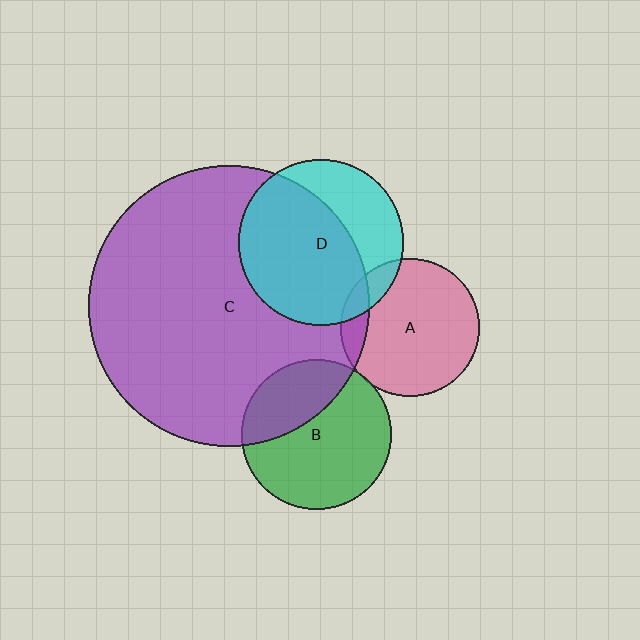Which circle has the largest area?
Circle C (purple).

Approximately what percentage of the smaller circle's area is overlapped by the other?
Approximately 30%.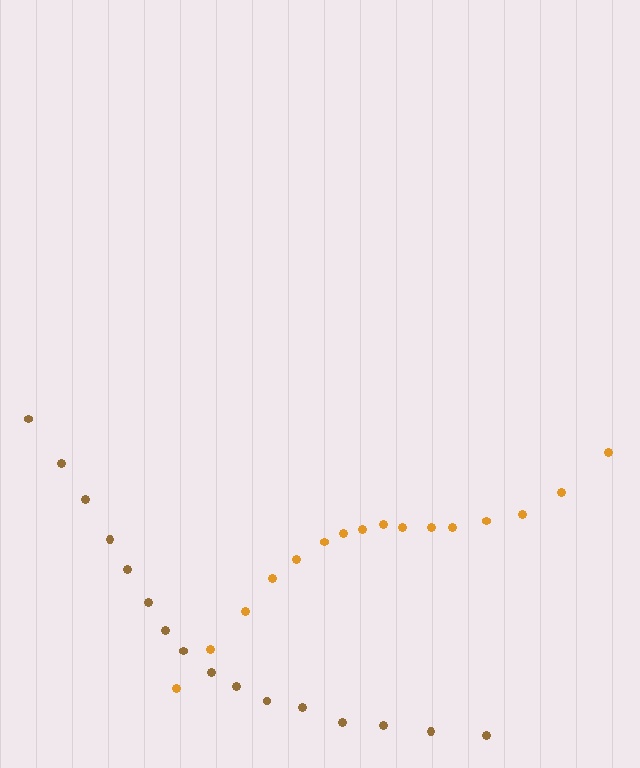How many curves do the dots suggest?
There are 2 distinct paths.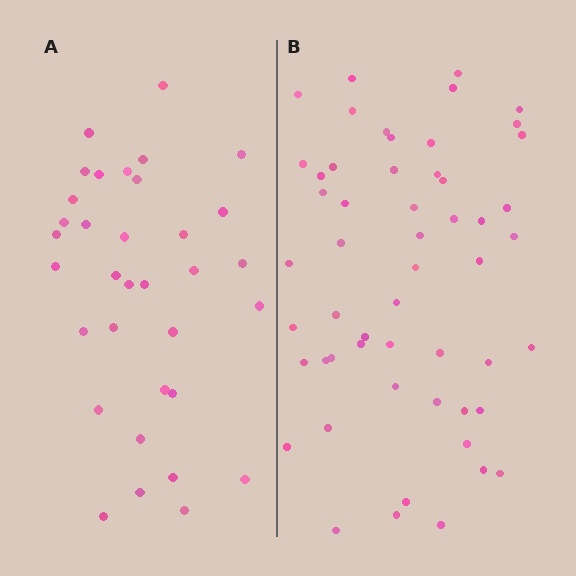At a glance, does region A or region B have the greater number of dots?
Region B (the right region) has more dots.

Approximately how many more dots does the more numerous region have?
Region B has approximately 20 more dots than region A.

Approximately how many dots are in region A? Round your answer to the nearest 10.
About 30 dots. (The exact count is 34, which rounds to 30.)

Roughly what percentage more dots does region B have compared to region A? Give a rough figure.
About 60% more.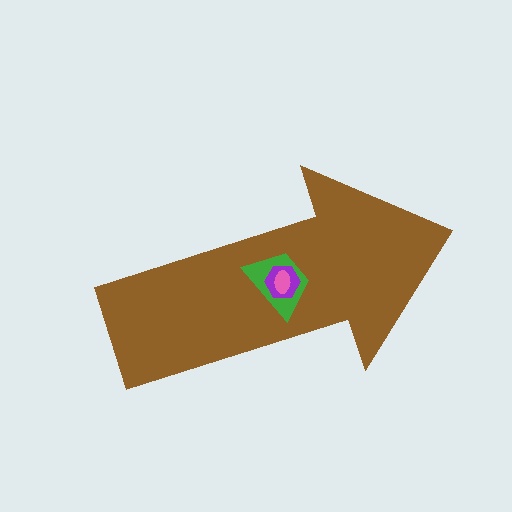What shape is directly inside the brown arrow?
The green trapezoid.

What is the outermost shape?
The brown arrow.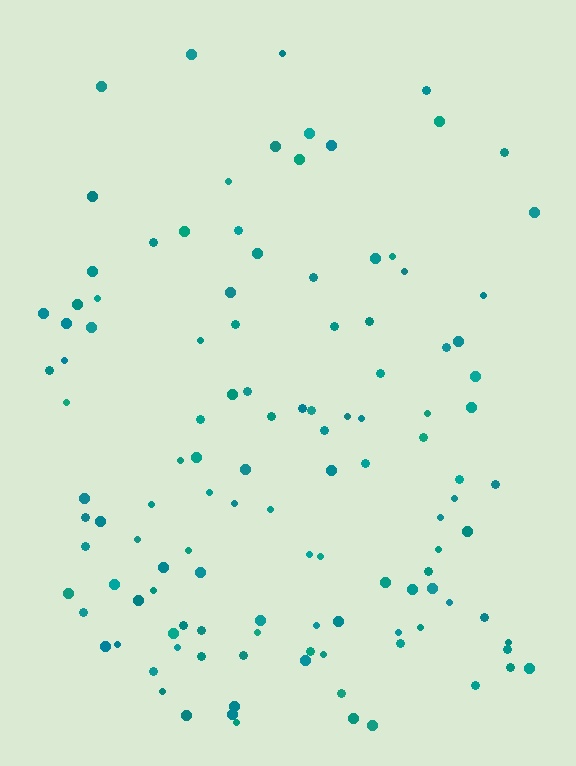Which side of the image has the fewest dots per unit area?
The top.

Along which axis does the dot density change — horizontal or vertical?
Vertical.